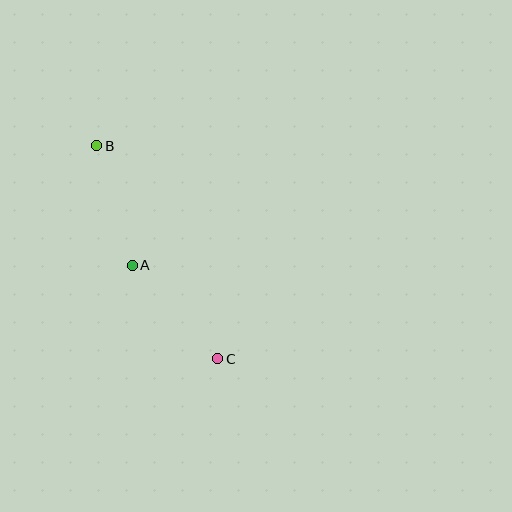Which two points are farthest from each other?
Points B and C are farthest from each other.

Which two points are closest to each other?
Points A and B are closest to each other.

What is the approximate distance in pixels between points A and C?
The distance between A and C is approximately 127 pixels.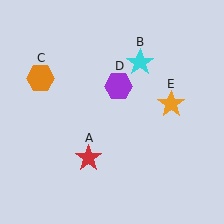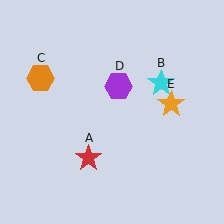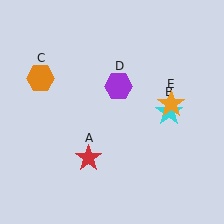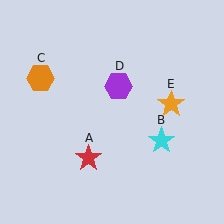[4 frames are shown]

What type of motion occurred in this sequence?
The cyan star (object B) rotated clockwise around the center of the scene.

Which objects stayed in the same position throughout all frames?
Red star (object A) and orange hexagon (object C) and purple hexagon (object D) and orange star (object E) remained stationary.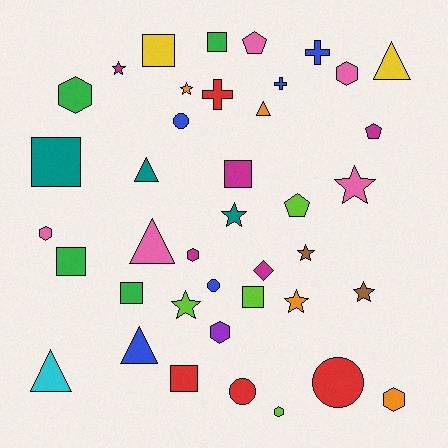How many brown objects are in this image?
There are 2 brown objects.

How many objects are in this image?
There are 40 objects.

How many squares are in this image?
There are 8 squares.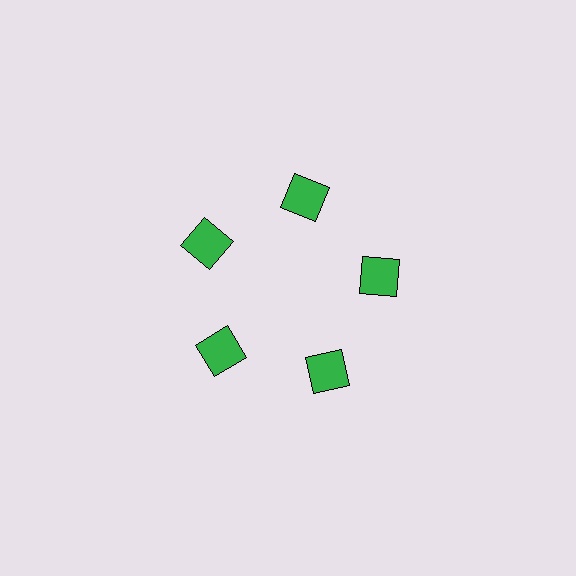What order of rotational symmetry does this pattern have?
This pattern has 5-fold rotational symmetry.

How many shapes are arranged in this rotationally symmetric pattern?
There are 5 shapes, arranged in 5 groups of 1.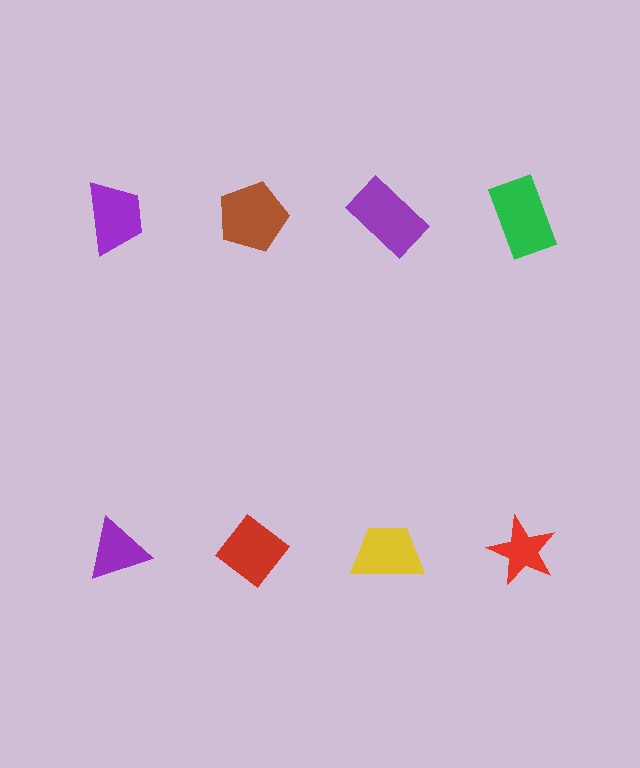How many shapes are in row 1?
4 shapes.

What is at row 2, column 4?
A red star.